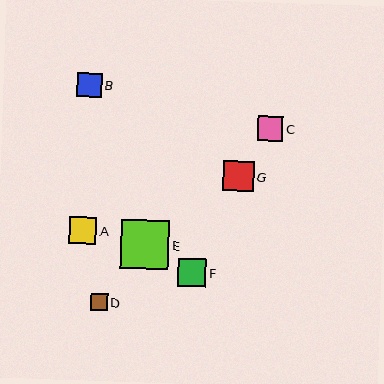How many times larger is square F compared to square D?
Square F is approximately 1.7 times the size of square D.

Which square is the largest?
Square E is the largest with a size of approximately 48 pixels.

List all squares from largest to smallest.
From largest to smallest: E, G, F, A, C, B, D.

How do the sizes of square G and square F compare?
Square G and square F are approximately the same size.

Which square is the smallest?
Square D is the smallest with a size of approximately 16 pixels.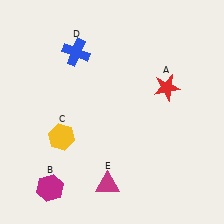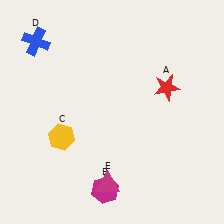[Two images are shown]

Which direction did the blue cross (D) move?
The blue cross (D) moved left.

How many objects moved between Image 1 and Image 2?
2 objects moved between the two images.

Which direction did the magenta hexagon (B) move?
The magenta hexagon (B) moved right.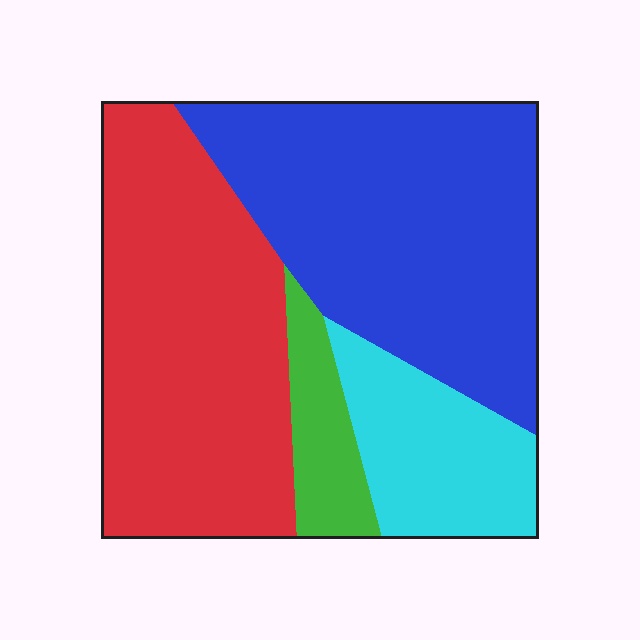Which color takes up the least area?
Green, at roughly 10%.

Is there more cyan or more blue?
Blue.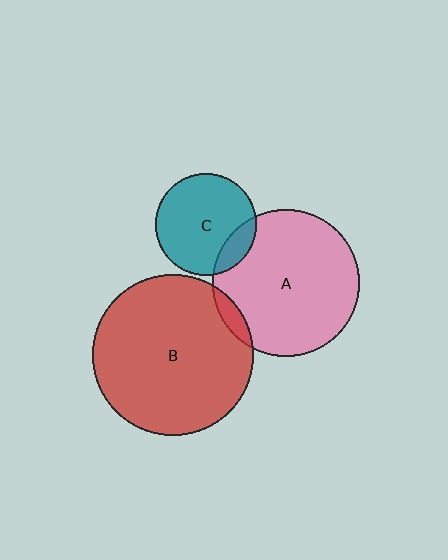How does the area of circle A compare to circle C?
Approximately 2.1 times.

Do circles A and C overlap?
Yes.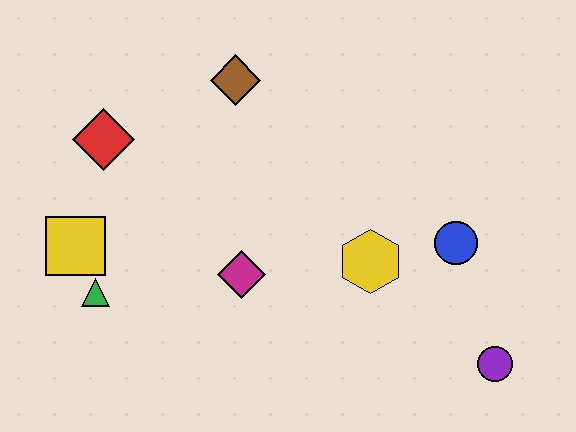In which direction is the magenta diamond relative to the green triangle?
The magenta diamond is to the right of the green triangle.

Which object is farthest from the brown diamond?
The purple circle is farthest from the brown diamond.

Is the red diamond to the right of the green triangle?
Yes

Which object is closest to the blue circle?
The yellow hexagon is closest to the blue circle.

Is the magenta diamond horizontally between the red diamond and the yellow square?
No